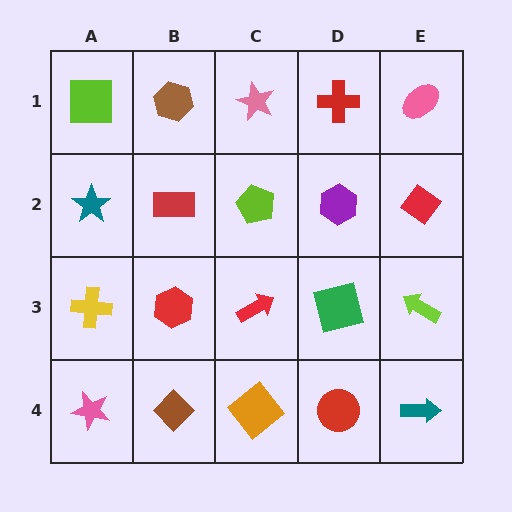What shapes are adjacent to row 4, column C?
A red arrow (row 3, column C), a brown diamond (row 4, column B), a red circle (row 4, column D).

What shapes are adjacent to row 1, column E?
A red diamond (row 2, column E), a red cross (row 1, column D).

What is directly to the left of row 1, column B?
A lime square.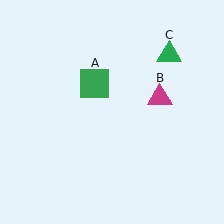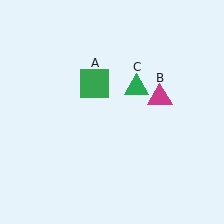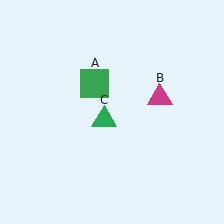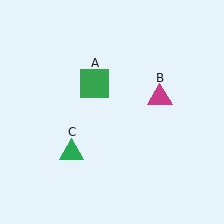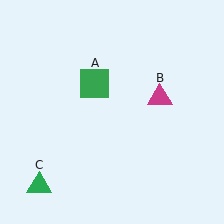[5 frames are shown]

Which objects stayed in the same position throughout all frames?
Green square (object A) and magenta triangle (object B) remained stationary.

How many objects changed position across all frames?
1 object changed position: green triangle (object C).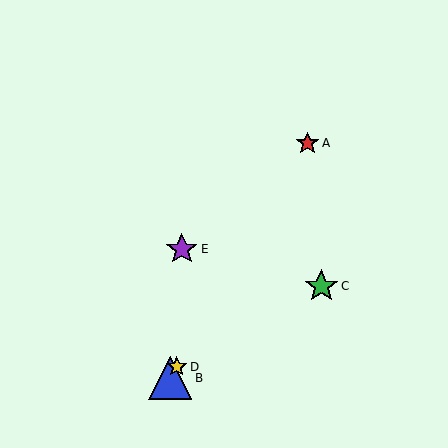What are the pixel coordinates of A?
Object A is at (307, 143).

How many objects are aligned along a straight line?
3 objects (A, B, D) are aligned along a straight line.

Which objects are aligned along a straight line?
Objects A, B, D are aligned along a straight line.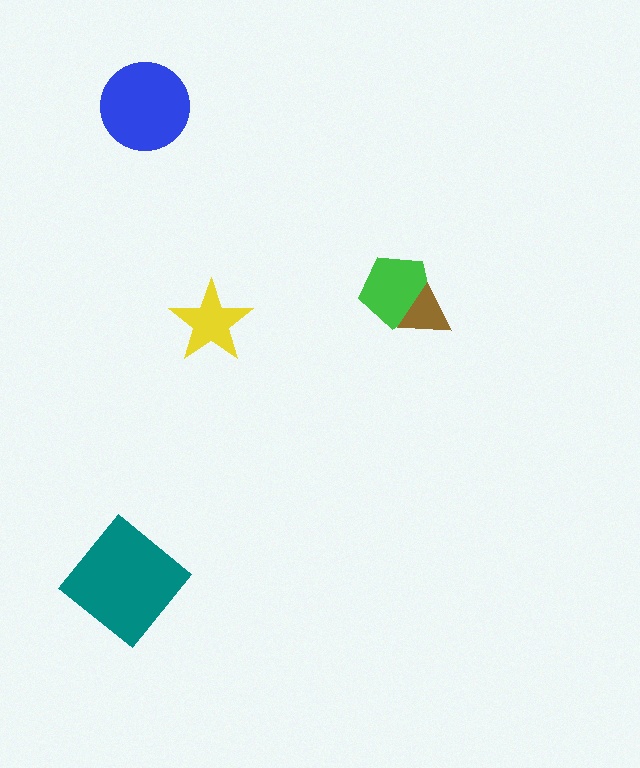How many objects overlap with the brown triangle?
1 object overlaps with the brown triangle.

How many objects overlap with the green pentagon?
1 object overlaps with the green pentagon.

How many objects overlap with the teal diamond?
0 objects overlap with the teal diamond.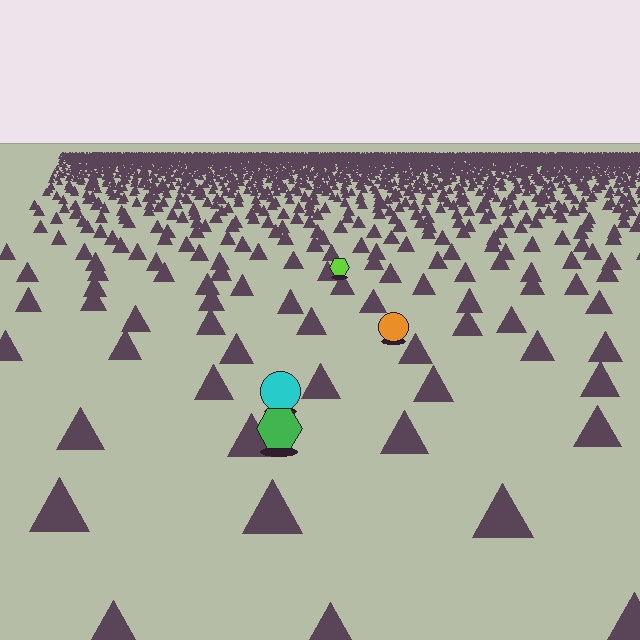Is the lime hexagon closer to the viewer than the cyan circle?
No. The cyan circle is closer — you can tell from the texture gradient: the ground texture is coarser near it.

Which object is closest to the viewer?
The green hexagon is closest. The texture marks near it are larger and more spread out.